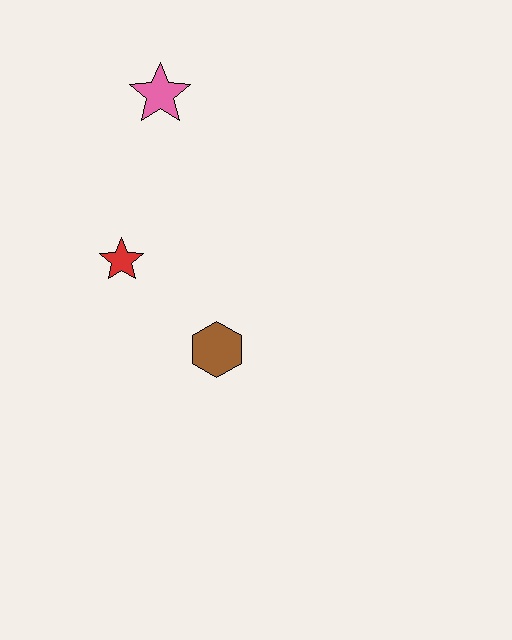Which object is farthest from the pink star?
The brown hexagon is farthest from the pink star.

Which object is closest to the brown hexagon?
The red star is closest to the brown hexagon.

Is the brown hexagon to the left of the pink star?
No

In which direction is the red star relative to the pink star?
The red star is below the pink star.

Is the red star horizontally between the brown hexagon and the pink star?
No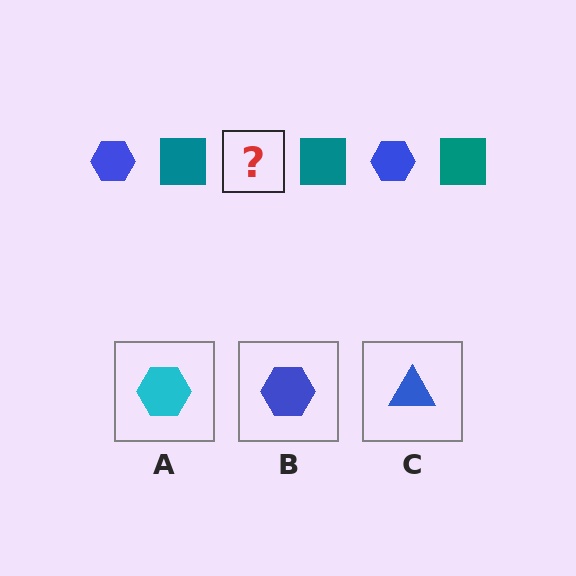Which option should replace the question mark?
Option B.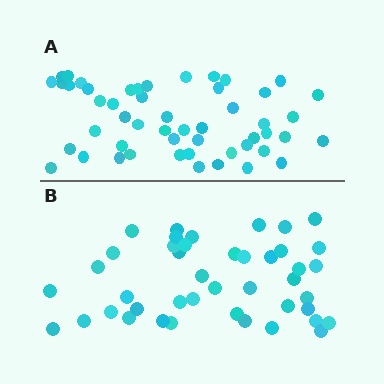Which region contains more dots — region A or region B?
Region A (the top region) has more dots.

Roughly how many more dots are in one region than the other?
Region A has roughly 8 or so more dots than region B.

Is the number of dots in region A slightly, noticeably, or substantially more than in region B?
Region A has only slightly more — the two regions are fairly close. The ratio is roughly 1.2 to 1.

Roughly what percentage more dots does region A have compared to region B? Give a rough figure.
About 20% more.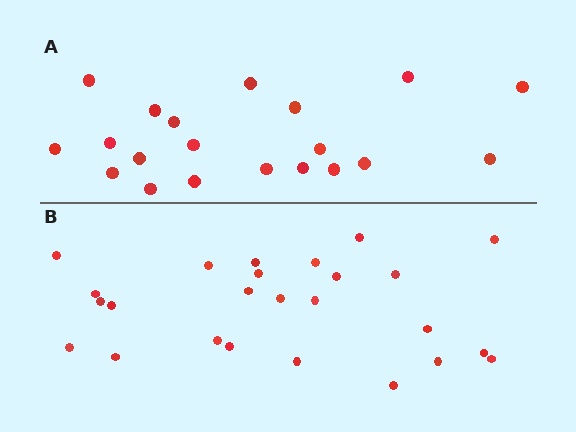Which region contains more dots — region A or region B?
Region B (the bottom region) has more dots.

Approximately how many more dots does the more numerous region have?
Region B has about 5 more dots than region A.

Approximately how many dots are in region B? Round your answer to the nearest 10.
About 20 dots. (The exact count is 25, which rounds to 20.)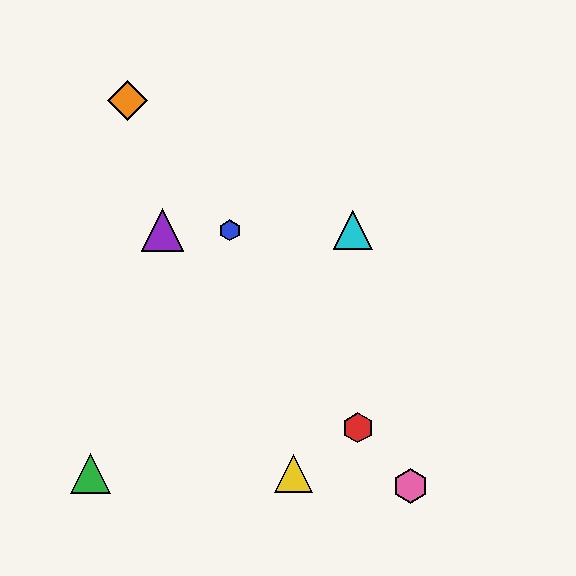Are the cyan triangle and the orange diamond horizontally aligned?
No, the cyan triangle is at y≈230 and the orange diamond is at y≈101.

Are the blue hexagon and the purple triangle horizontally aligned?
Yes, both are at y≈230.